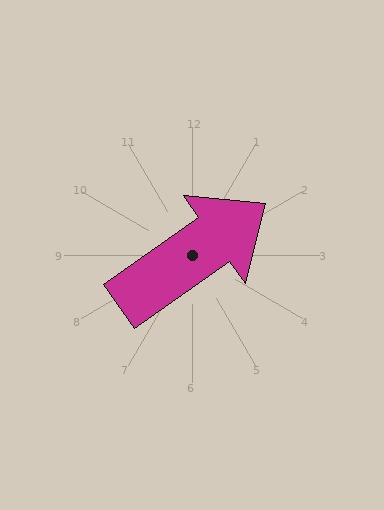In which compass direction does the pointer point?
Northeast.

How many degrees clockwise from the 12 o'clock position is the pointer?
Approximately 55 degrees.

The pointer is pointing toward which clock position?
Roughly 2 o'clock.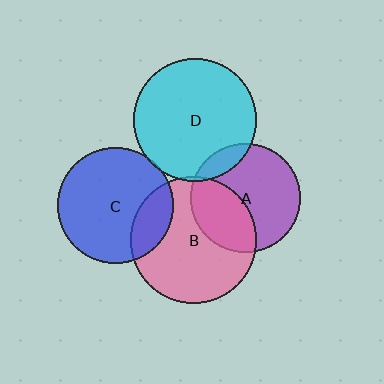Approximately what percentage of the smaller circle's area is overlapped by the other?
Approximately 5%.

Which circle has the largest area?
Circle B (pink).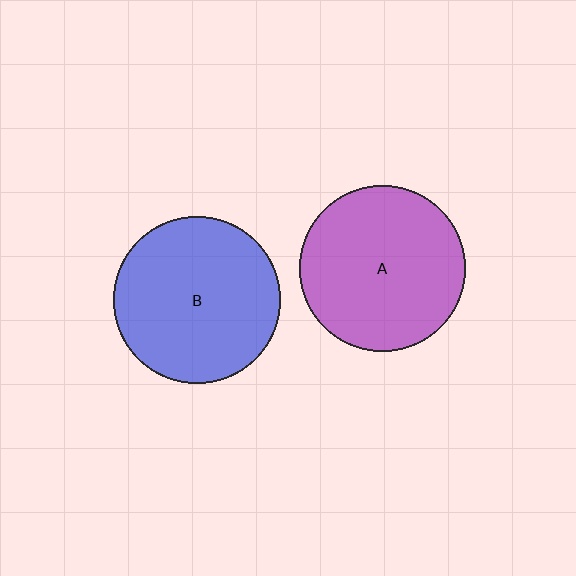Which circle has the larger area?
Circle B (blue).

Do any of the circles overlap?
No, none of the circles overlap.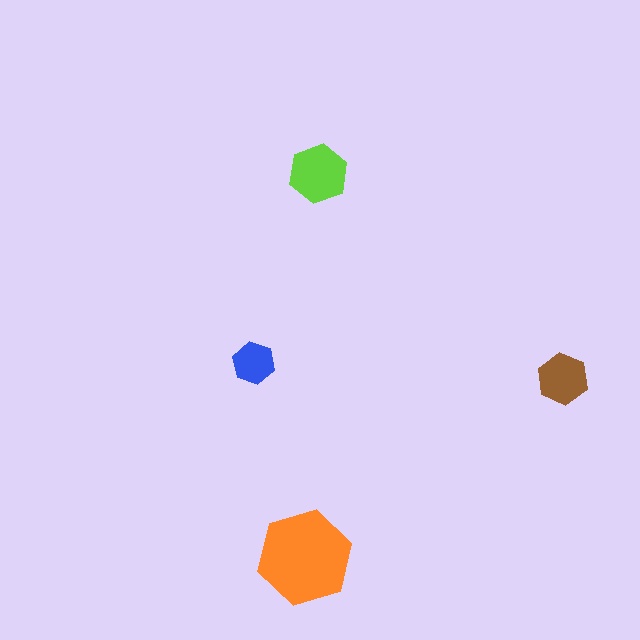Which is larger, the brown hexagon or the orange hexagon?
The orange one.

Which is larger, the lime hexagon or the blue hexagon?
The lime one.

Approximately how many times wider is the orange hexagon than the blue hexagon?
About 2 times wider.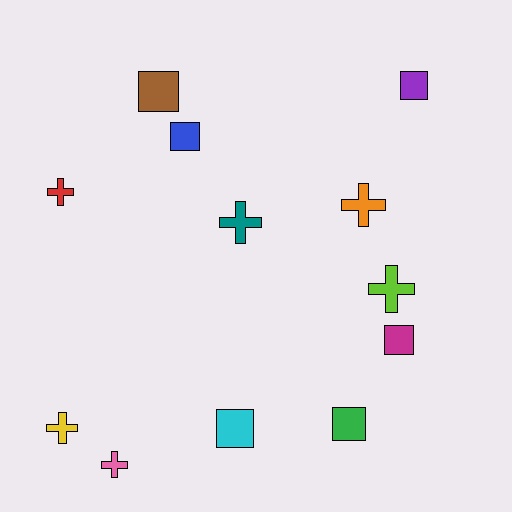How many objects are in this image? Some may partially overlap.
There are 12 objects.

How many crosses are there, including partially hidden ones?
There are 6 crosses.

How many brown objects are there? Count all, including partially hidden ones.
There is 1 brown object.